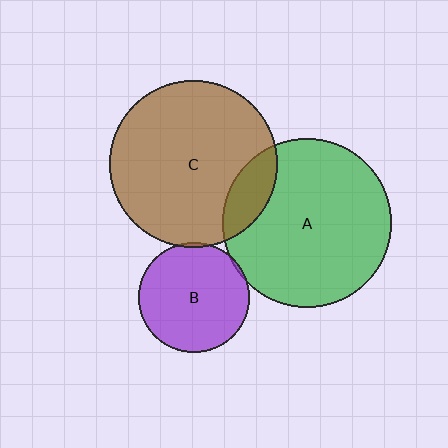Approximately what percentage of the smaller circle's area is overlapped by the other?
Approximately 15%.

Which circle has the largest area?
Circle A (green).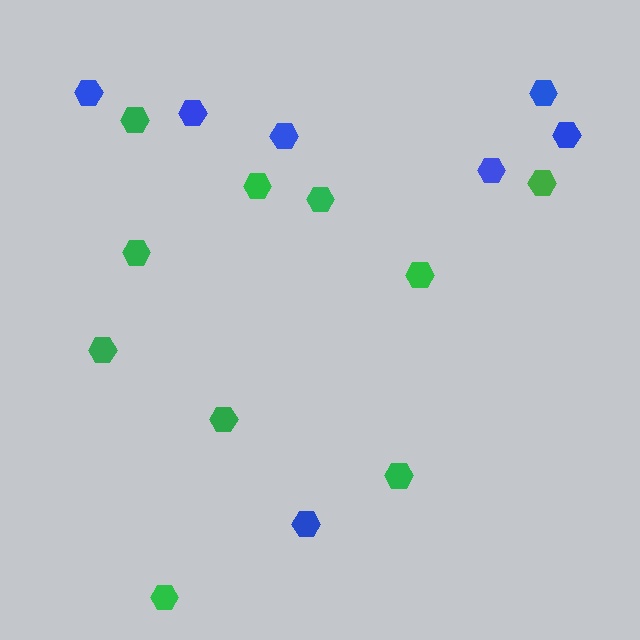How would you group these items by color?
There are 2 groups: one group of green hexagons (10) and one group of blue hexagons (7).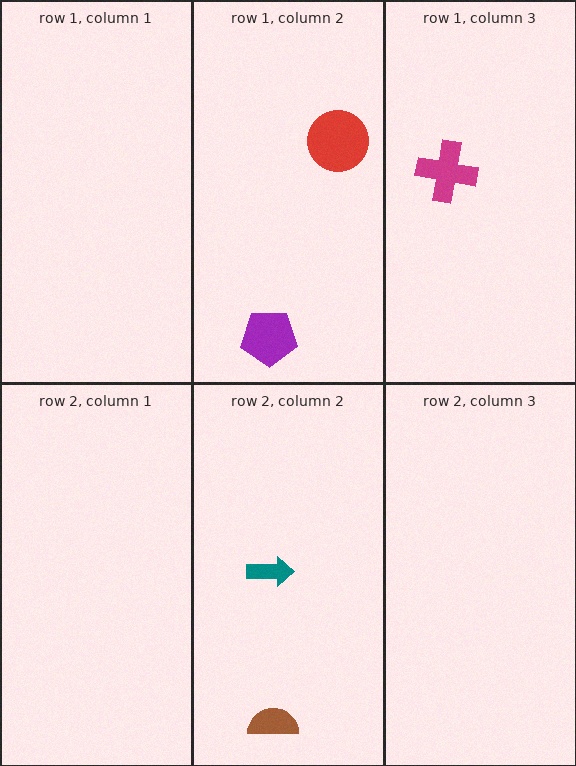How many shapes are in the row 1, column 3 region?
1.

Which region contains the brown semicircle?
The row 2, column 2 region.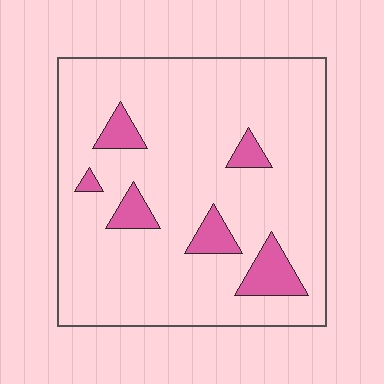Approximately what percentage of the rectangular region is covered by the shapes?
Approximately 10%.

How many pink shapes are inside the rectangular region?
6.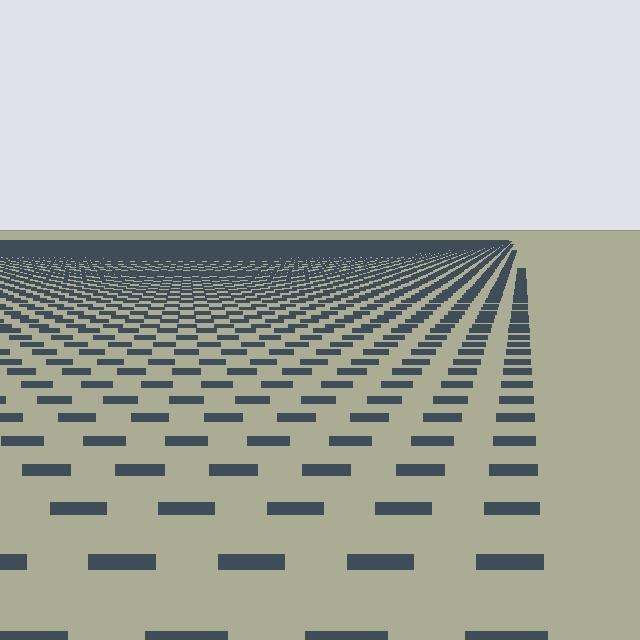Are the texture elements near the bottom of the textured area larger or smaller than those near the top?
Larger. Near the bottom, elements are closer to the viewer and appear at a bigger on-screen size.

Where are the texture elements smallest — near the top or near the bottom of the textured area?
Near the top.